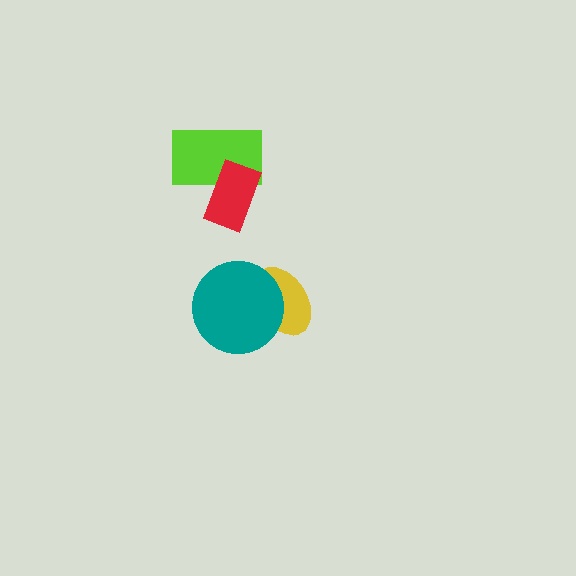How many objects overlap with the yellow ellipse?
1 object overlaps with the yellow ellipse.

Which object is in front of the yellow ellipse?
The teal circle is in front of the yellow ellipse.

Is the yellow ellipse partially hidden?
Yes, it is partially covered by another shape.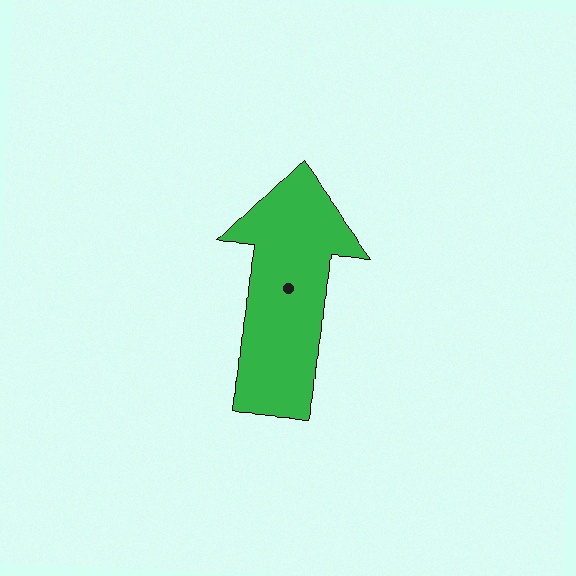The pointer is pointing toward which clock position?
Roughly 12 o'clock.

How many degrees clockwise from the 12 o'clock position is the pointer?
Approximately 5 degrees.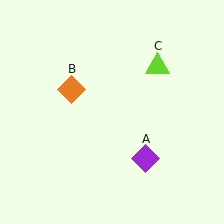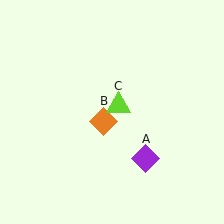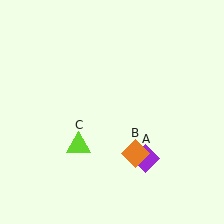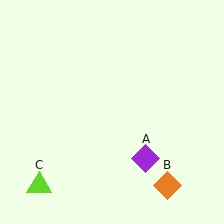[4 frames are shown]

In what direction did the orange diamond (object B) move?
The orange diamond (object B) moved down and to the right.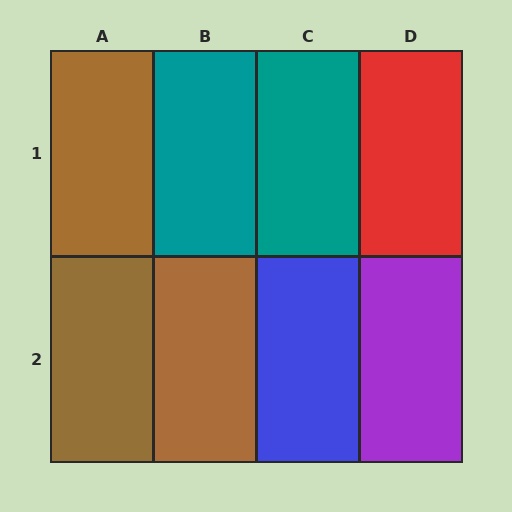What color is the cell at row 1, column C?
Teal.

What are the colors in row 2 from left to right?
Brown, brown, blue, purple.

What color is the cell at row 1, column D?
Red.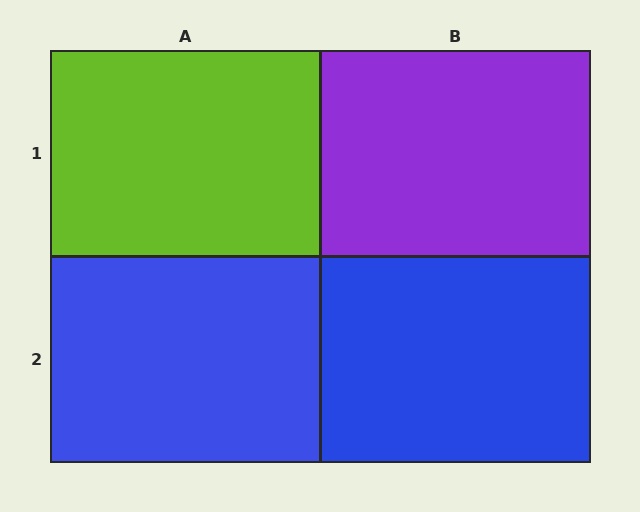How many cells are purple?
1 cell is purple.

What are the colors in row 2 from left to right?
Blue, blue.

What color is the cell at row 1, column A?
Lime.